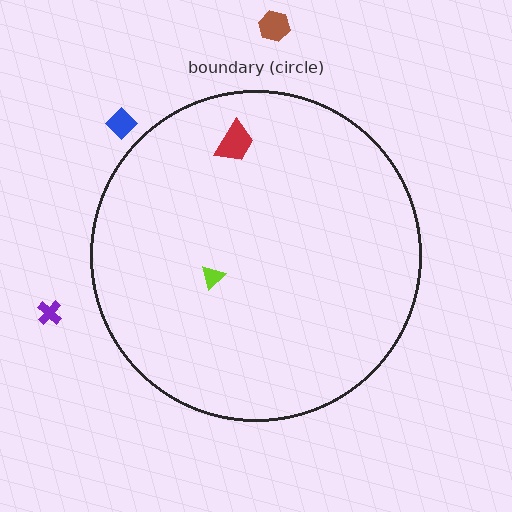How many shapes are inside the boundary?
2 inside, 3 outside.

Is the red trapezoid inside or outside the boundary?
Inside.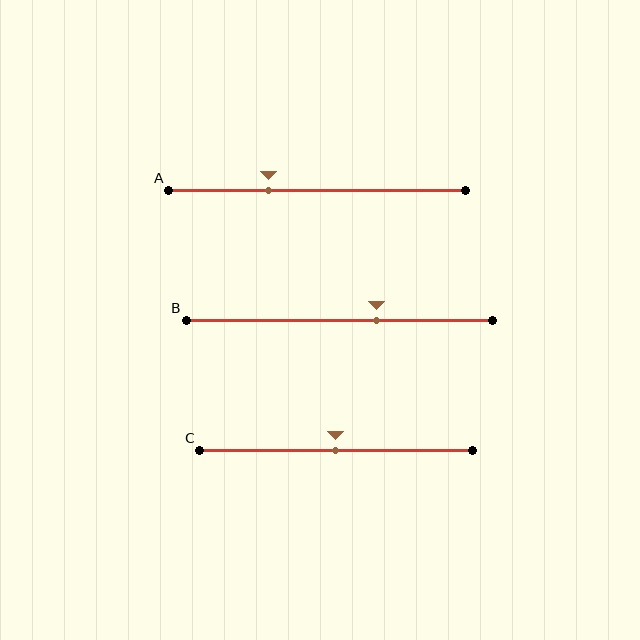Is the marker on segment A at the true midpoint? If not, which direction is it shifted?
No, the marker on segment A is shifted to the left by about 16% of the segment length.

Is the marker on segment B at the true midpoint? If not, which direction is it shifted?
No, the marker on segment B is shifted to the right by about 12% of the segment length.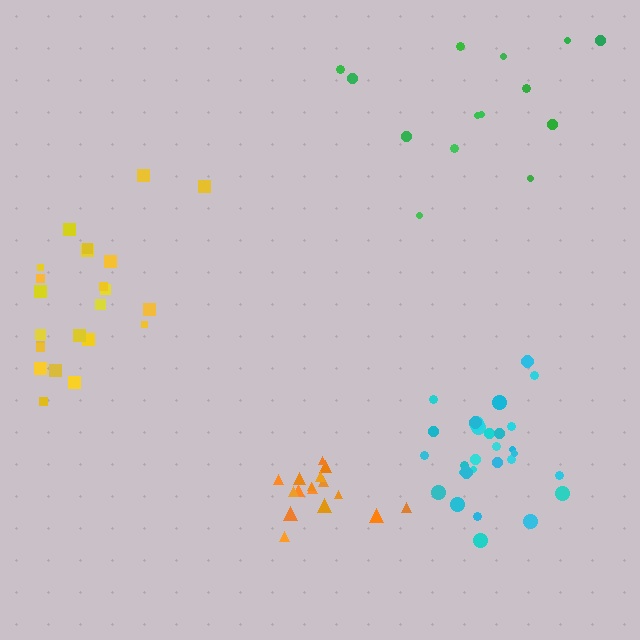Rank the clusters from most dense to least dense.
orange, cyan, yellow, green.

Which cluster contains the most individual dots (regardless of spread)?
Cyan (30).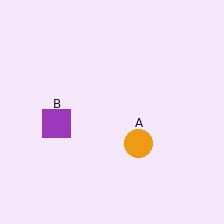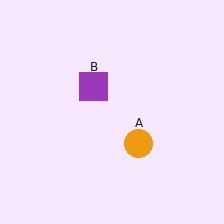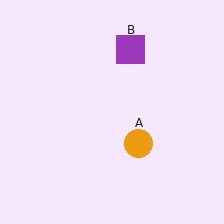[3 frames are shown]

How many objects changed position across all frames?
1 object changed position: purple square (object B).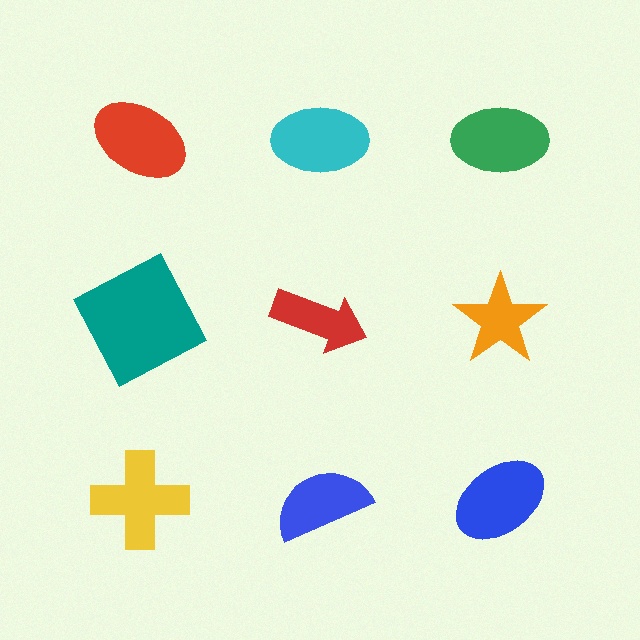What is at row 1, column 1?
A red ellipse.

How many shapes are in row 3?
3 shapes.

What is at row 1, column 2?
A cyan ellipse.